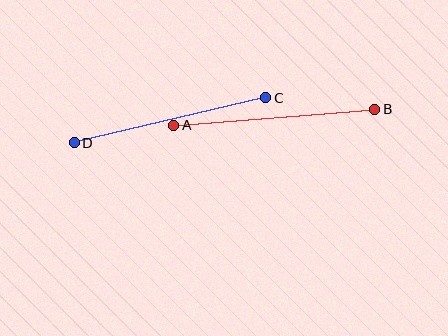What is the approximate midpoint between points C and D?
The midpoint is at approximately (170, 120) pixels.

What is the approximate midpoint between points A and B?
The midpoint is at approximately (274, 117) pixels.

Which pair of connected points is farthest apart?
Points A and B are farthest apart.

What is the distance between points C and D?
The distance is approximately 197 pixels.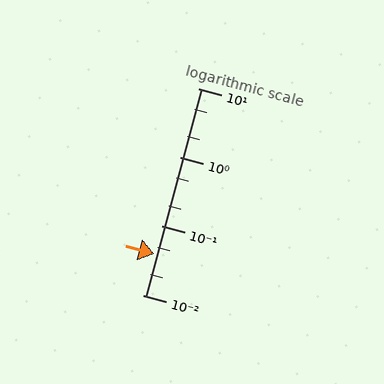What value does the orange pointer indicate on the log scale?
The pointer indicates approximately 0.039.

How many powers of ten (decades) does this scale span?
The scale spans 3 decades, from 0.01 to 10.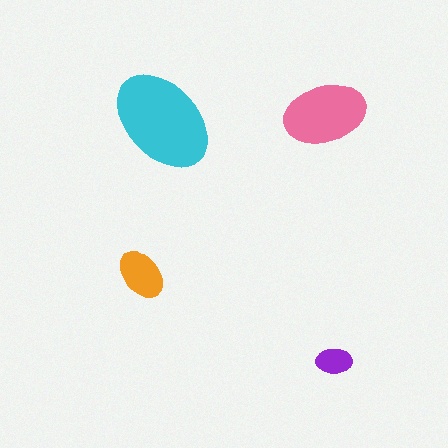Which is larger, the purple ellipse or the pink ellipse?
The pink one.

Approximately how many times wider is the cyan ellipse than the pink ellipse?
About 1.5 times wider.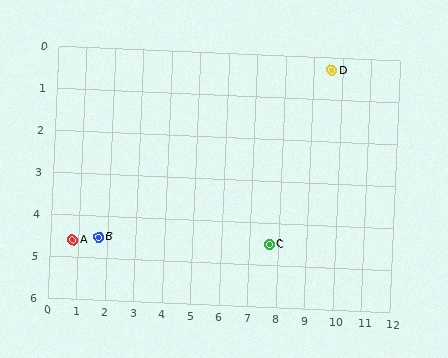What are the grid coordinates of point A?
Point A is at approximately (0.8, 4.6).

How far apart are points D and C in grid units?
Points D and C are about 4.6 grid units apart.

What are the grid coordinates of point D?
Point D is at approximately (9.6, 0.3).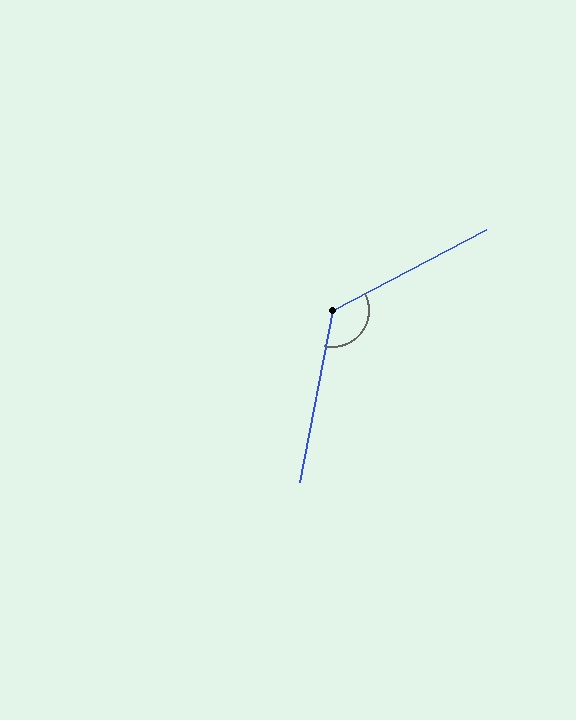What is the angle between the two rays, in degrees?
Approximately 129 degrees.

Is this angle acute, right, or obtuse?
It is obtuse.